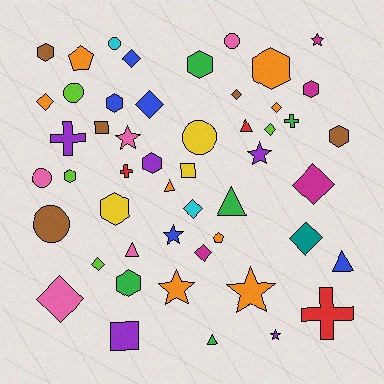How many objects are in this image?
There are 50 objects.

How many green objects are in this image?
There are 5 green objects.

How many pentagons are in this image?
There are 2 pentagons.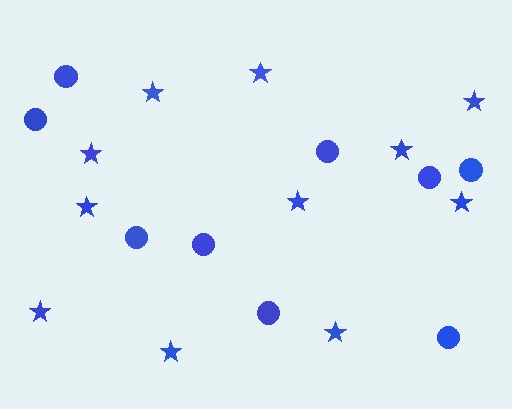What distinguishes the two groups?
There are 2 groups: one group of stars (11) and one group of circles (9).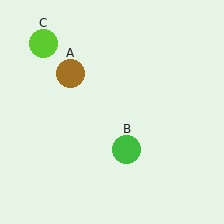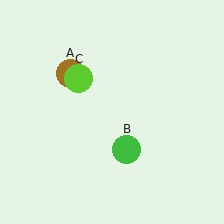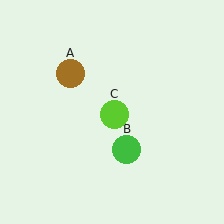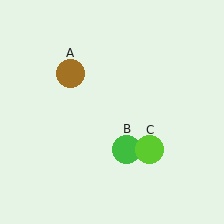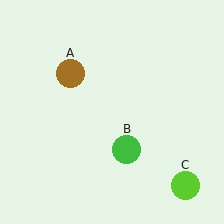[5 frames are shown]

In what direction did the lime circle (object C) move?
The lime circle (object C) moved down and to the right.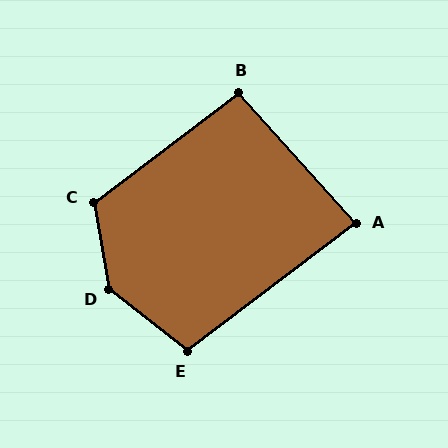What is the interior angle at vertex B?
Approximately 95 degrees (approximately right).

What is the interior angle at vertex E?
Approximately 105 degrees (obtuse).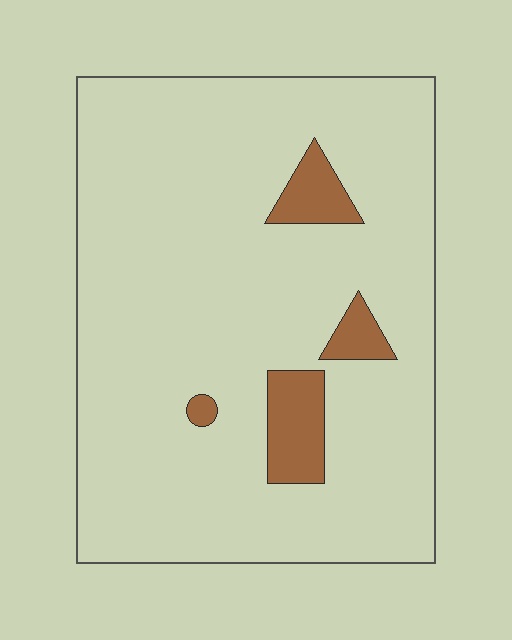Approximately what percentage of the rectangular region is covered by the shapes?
Approximately 10%.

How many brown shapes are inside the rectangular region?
4.